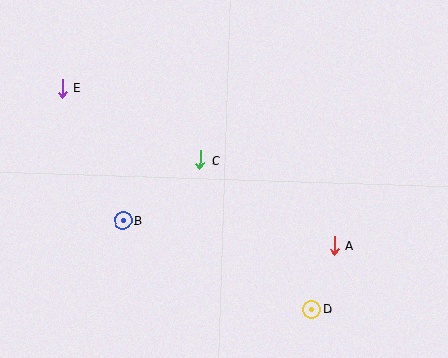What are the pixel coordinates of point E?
Point E is at (62, 88).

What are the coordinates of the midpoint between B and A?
The midpoint between B and A is at (229, 233).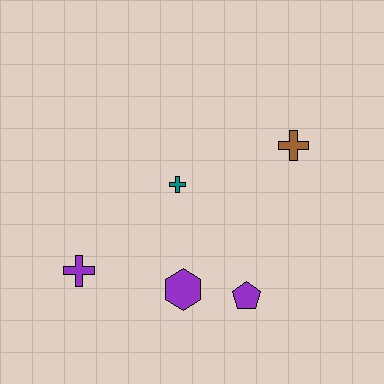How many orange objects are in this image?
There are no orange objects.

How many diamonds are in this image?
There are no diamonds.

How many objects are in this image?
There are 5 objects.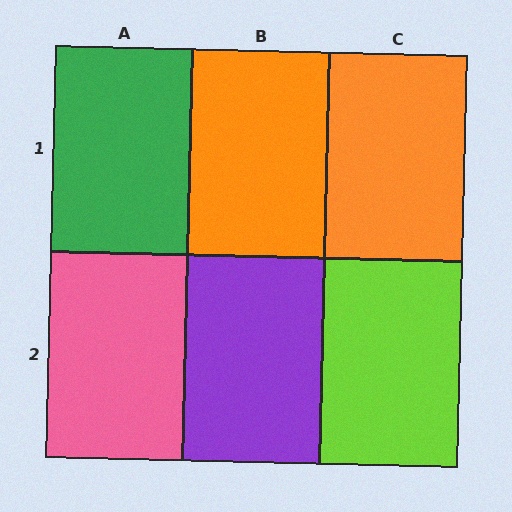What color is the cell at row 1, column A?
Green.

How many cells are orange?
2 cells are orange.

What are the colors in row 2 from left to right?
Pink, purple, lime.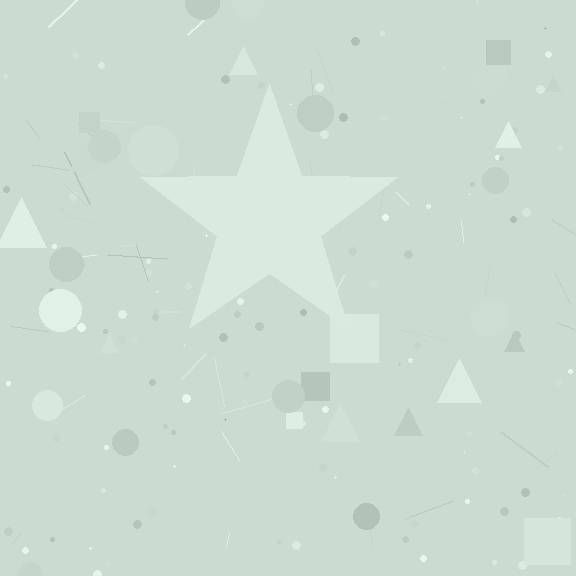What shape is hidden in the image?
A star is hidden in the image.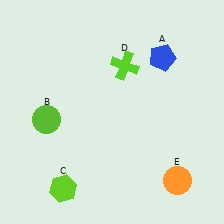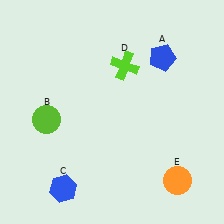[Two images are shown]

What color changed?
The hexagon (C) changed from lime in Image 1 to blue in Image 2.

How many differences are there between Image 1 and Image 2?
There is 1 difference between the two images.